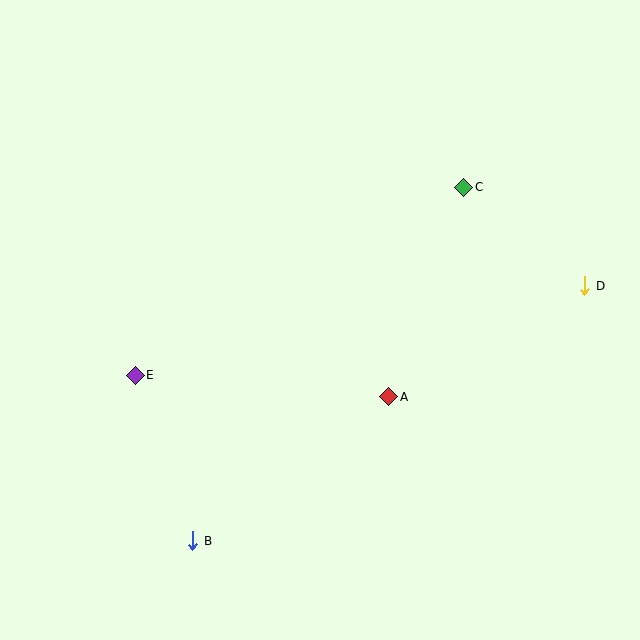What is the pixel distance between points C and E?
The distance between C and E is 379 pixels.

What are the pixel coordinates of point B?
Point B is at (193, 541).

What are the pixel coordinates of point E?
Point E is at (135, 375).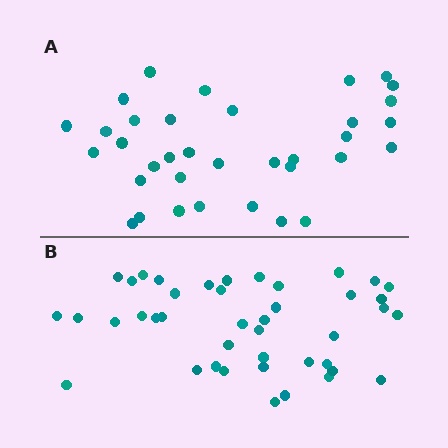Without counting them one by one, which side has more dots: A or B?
Region B (the bottom region) has more dots.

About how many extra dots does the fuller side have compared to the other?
Region B has roughly 8 or so more dots than region A.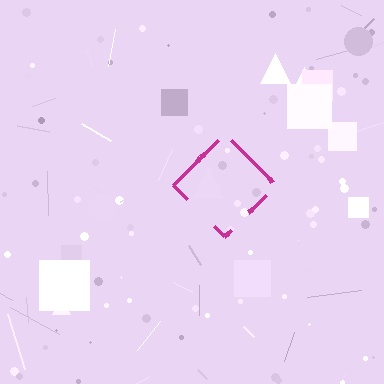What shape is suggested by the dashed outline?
The dashed outline suggests a diamond.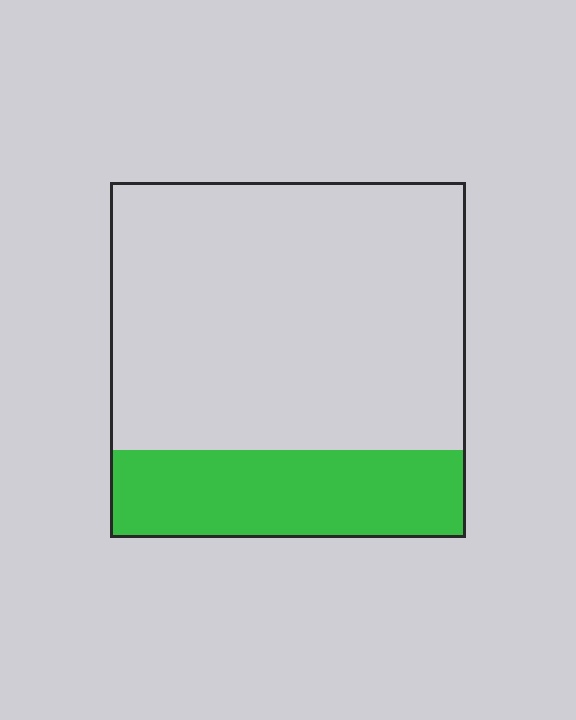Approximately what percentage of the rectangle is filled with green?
Approximately 25%.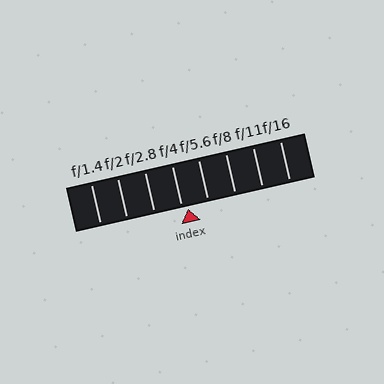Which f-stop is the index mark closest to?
The index mark is closest to f/4.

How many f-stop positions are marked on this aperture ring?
There are 8 f-stop positions marked.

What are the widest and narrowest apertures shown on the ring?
The widest aperture shown is f/1.4 and the narrowest is f/16.